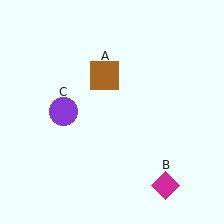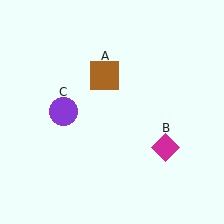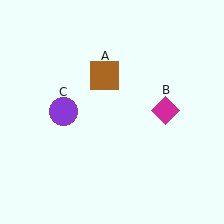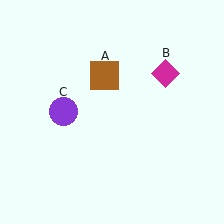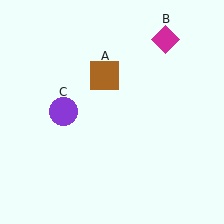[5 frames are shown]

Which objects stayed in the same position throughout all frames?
Brown square (object A) and purple circle (object C) remained stationary.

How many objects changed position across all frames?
1 object changed position: magenta diamond (object B).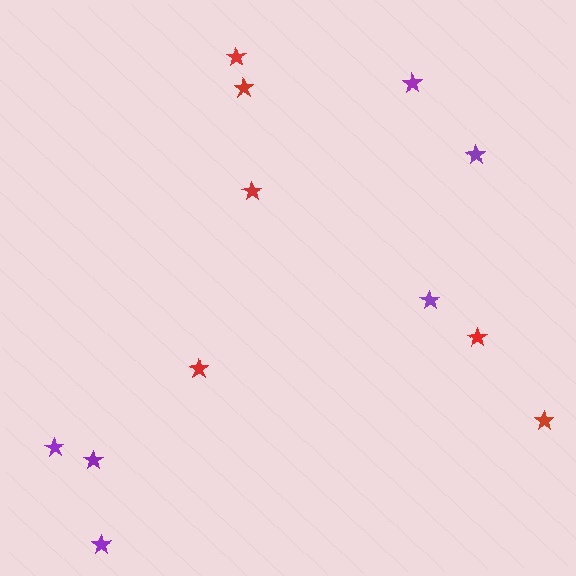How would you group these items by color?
There are 2 groups: one group of purple stars (6) and one group of red stars (6).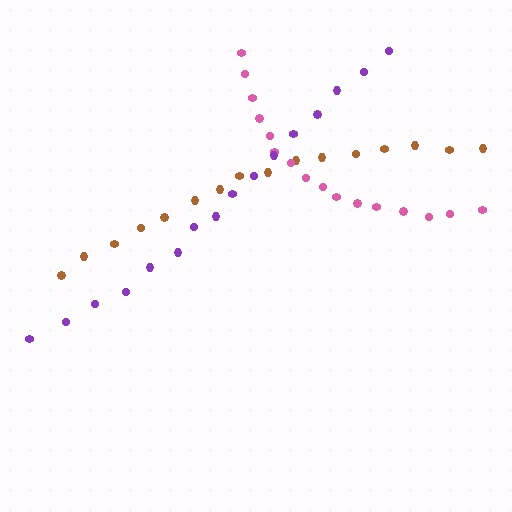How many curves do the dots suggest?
There are 3 distinct paths.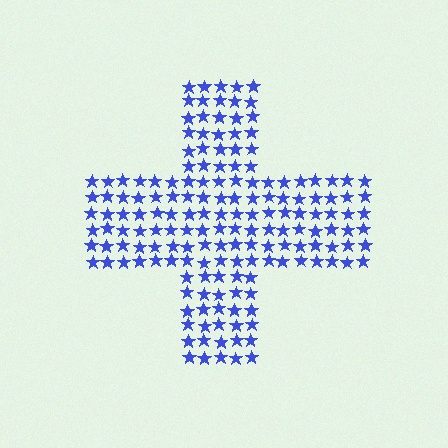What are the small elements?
The small elements are stars.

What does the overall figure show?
The overall figure shows a cross.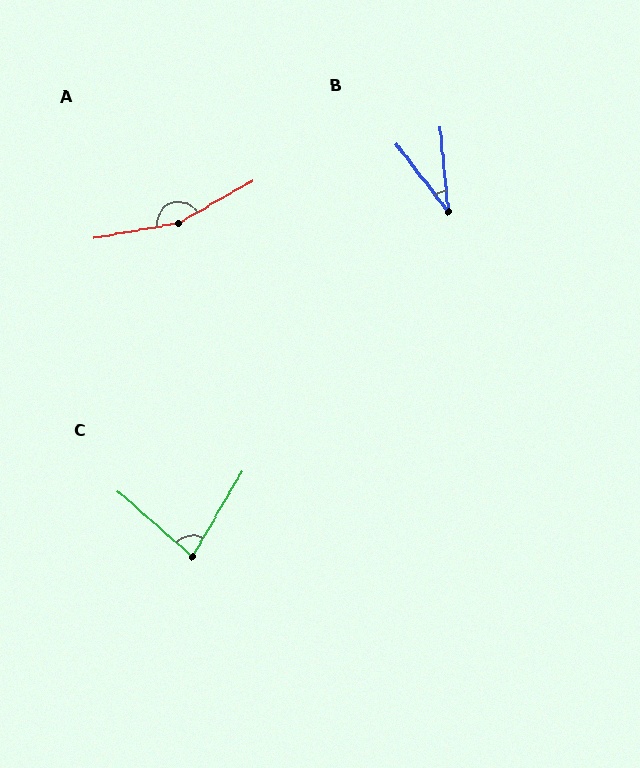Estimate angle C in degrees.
Approximately 79 degrees.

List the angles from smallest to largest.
B (32°), C (79°), A (160°).